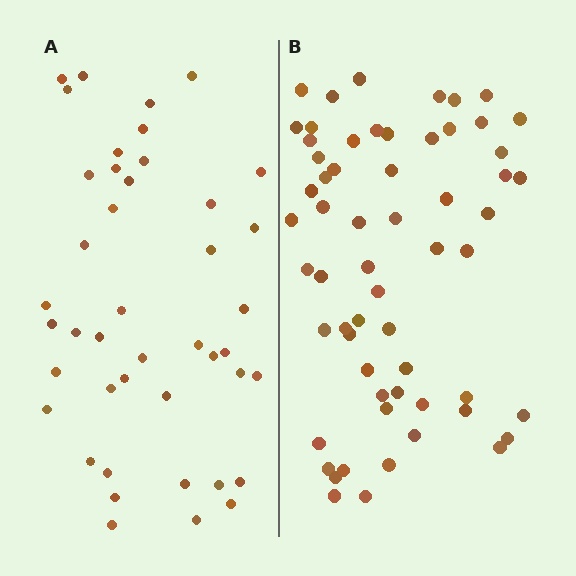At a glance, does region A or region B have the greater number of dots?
Region B (the right region) has more dots.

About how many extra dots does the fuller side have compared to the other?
Region B has approximately 15 more dots than region A.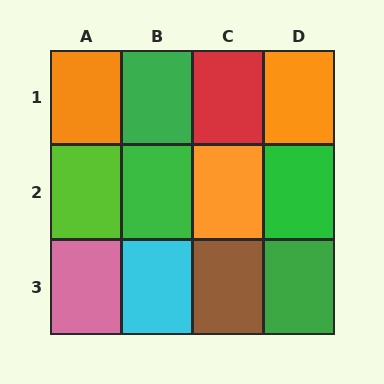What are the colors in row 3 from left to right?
Pink, cyan, brown, green.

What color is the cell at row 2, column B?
Green.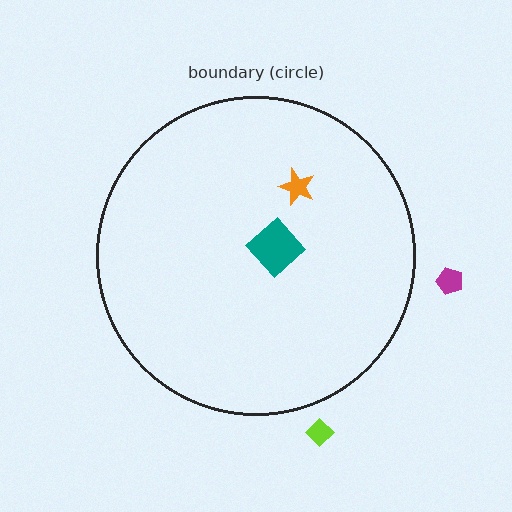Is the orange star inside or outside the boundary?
Inside.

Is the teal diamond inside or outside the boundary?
Inside.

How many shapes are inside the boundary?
2 inside, 2 outside.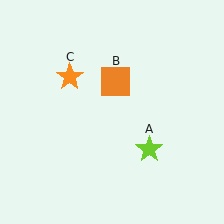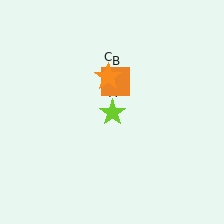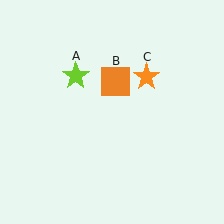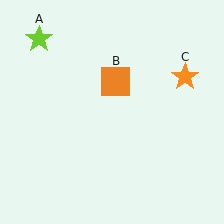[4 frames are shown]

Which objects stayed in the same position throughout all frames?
Orange square (object B) remained stationary.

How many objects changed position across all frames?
2 objects changed position: lime star (object A), orange star (object C).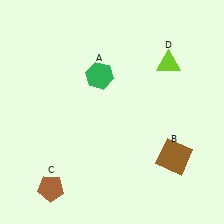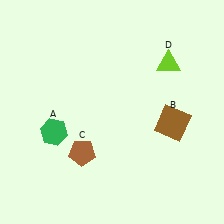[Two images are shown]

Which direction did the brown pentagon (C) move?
The brown pentagon (C) moved up.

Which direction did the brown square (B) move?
The brown square (B) moved up.